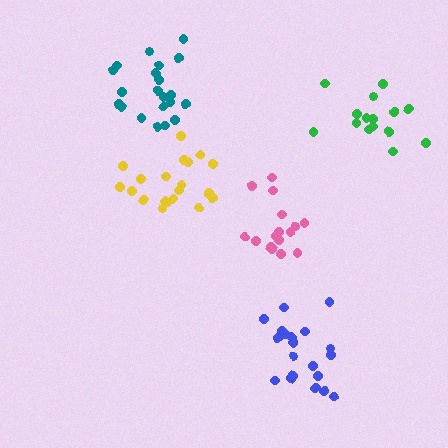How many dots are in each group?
Group 1: 15 dots, Group 2: 16 dots, Group 3: 20 dots, Group 4: 21 dots, Group 5: 21 dots (93 total).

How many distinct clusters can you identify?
There are 5 distinct clusters.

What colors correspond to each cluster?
The clusters are colored: green, pink, blue, yellow, teal.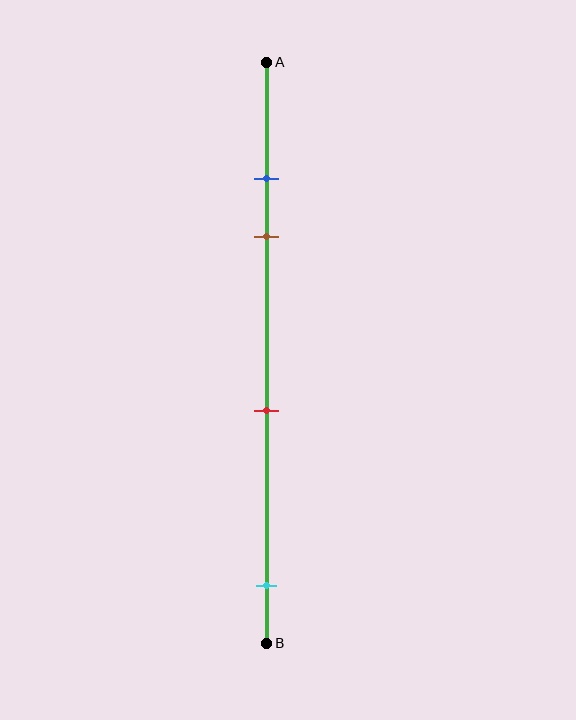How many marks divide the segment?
There are 4 marks dividing the segment.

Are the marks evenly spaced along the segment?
No, the marks are not evenly spaced.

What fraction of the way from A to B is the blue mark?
The blue mark is approximately 20% (0.2) of the way from A to B.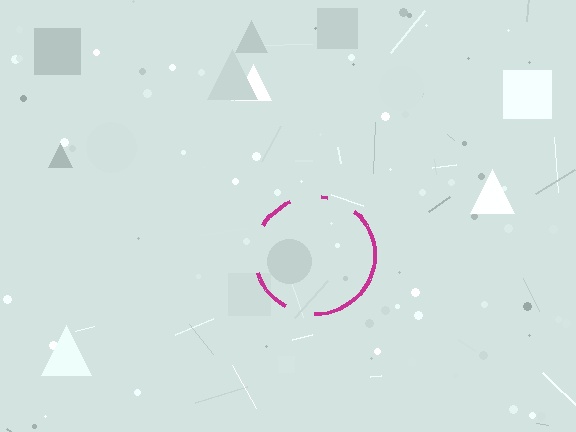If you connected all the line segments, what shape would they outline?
They would outline a circle.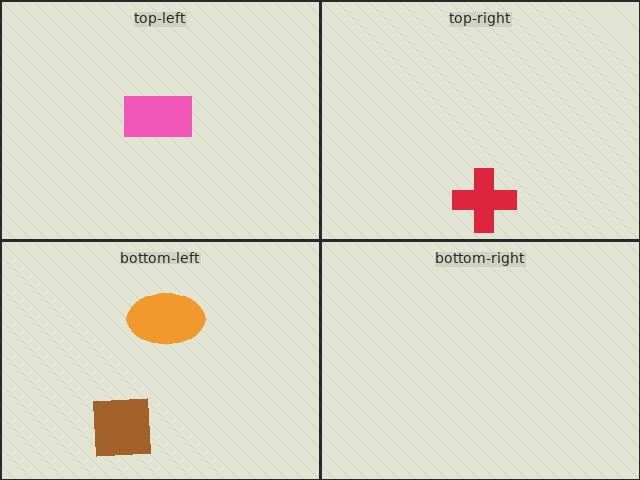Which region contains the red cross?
The top-right region.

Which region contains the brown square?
The bottom-left region.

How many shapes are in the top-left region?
1.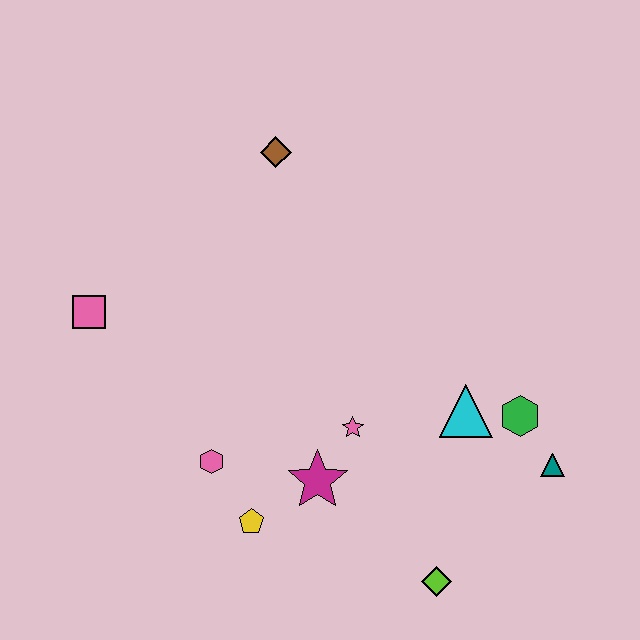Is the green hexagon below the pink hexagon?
No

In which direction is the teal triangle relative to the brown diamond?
The teal triangle is below the brown diamond.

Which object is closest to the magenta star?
The pink star is closest to the magenta star.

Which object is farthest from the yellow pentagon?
The brown diamond is farthest from the yellow pentagon.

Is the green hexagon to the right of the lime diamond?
Yes